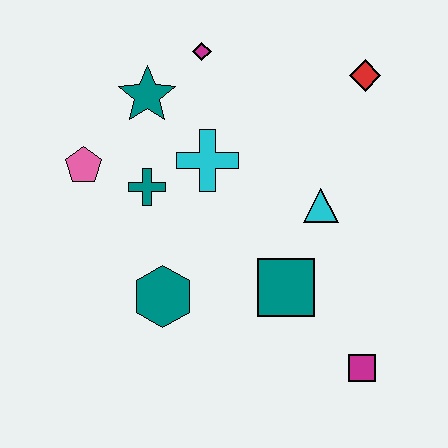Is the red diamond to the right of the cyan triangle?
Yes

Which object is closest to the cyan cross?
The teal cross is closest to the cyan cross.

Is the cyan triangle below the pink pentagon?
Yes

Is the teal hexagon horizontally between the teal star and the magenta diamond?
Yes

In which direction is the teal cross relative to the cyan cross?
The teal cross is to the left of the cyan cross.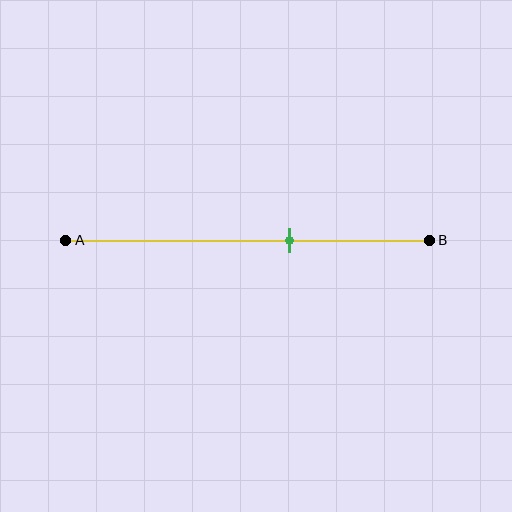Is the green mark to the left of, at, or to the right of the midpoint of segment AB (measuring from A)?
The green mark is to the right of the midpoint of segment AB.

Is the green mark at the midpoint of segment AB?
No, the mark is at about 60% from A, not at the 50% midpoint.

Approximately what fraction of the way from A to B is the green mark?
The green mark is approximately 60% of the way from A to B.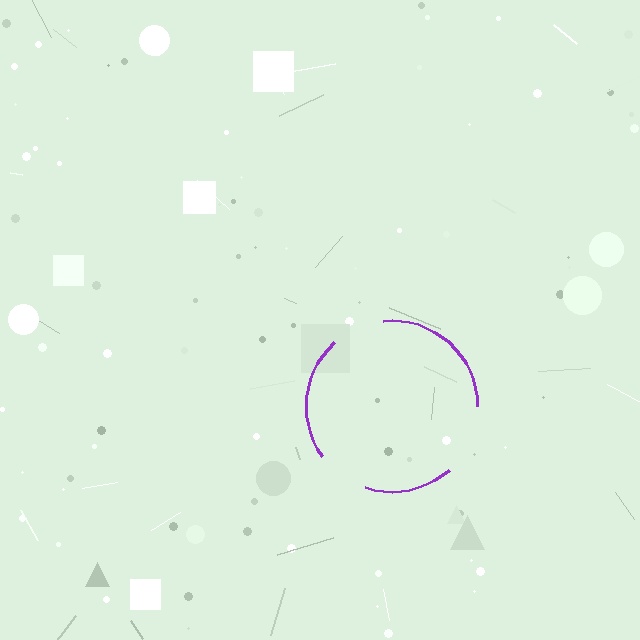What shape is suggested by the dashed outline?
The dashed outline suggests a circle.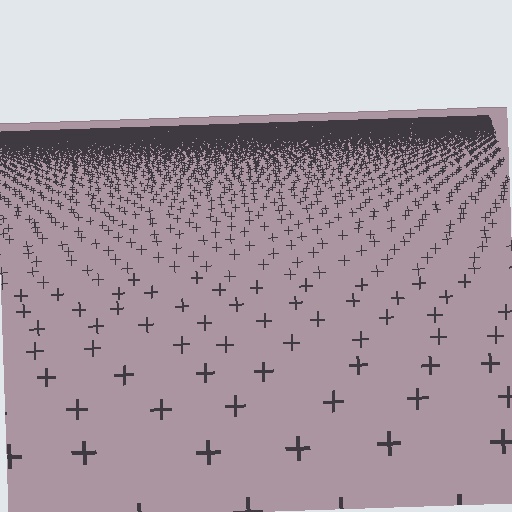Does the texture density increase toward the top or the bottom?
Density increases toward the top.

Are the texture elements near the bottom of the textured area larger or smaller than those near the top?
Larger. Near the bottom, elements are closer to the viewer and appear at a bigger on-screen size.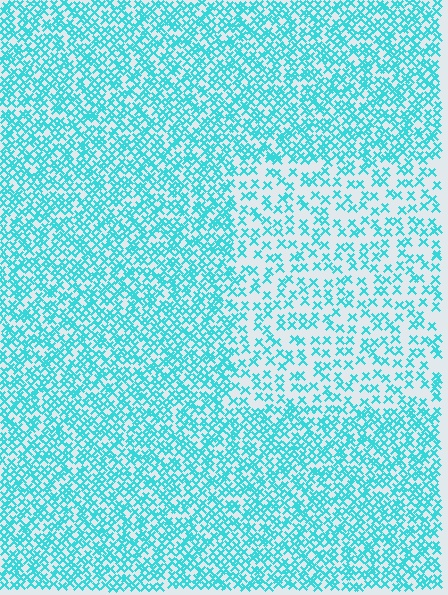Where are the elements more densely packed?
The elements are more densely packed outside the rectangle boundary.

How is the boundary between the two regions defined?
The boundary is defined by a change in element density (approximately 2.1x ratio). All elements are the same color, size, and shape.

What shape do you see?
I see a rectangle.